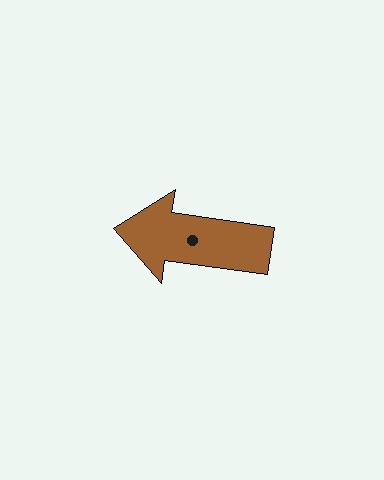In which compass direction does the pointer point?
West.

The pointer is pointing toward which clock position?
Roughly 9 o'clock.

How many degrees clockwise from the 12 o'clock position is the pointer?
Approximately 278 degrees.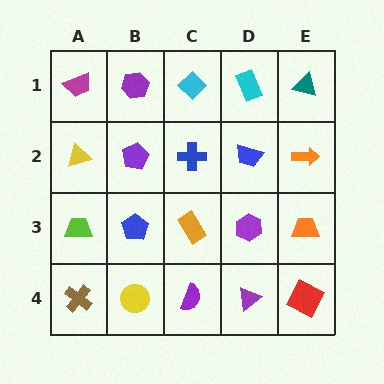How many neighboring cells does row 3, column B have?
4.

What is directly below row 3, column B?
A yellow circle.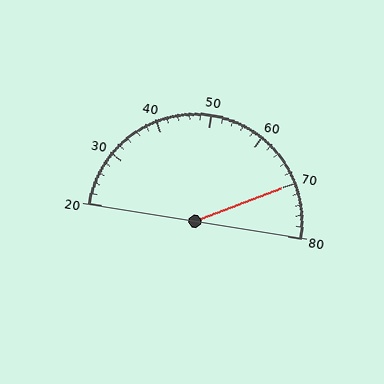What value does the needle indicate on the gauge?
The needle indicates approximately 70.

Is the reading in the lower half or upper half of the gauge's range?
The reading is in the upper half of the range (20 to 80).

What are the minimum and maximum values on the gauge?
The gauge ranges from 20 to 80.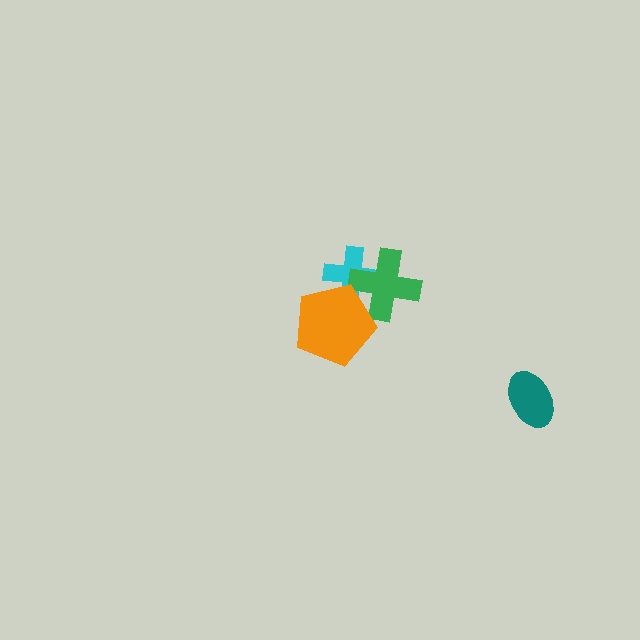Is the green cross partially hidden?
Yes, it is partially covered by another shape.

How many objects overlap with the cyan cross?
2 objects overlap with the cyan cross.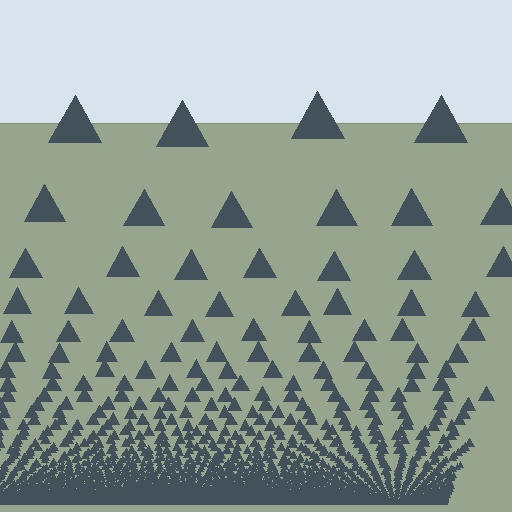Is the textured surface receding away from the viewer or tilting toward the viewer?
The surface appears to tilt toward the viewer. Texture elements get larger and sparser toward the top.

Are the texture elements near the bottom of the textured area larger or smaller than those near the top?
Smaller. The gradient is inverted — elements near the bottom are smaller and denser.